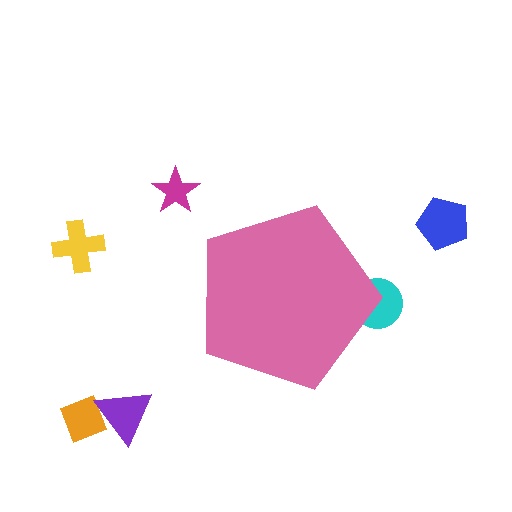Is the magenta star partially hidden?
No, the magenta star is fully visible.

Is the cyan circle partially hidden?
Yes, the cyan circle is partially hidden behind the pink pentagon.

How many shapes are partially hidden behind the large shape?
1 shape is partially hidden.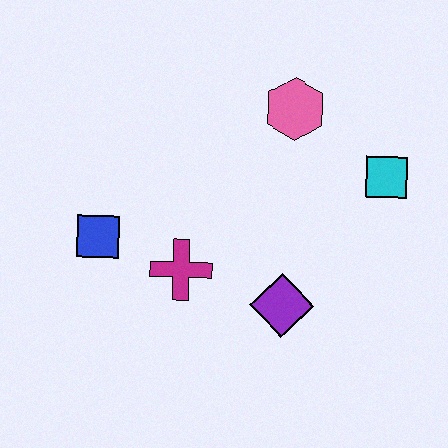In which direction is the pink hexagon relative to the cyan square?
The pink hexagon is to the left of the cyan square.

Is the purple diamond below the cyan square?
Yes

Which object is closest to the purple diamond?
The magenta cross is closest to the purple diamond.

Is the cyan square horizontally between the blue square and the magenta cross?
No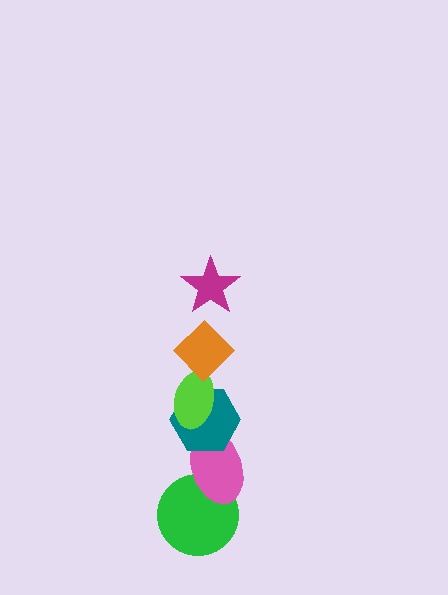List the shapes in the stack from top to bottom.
From top to bottom: the magenta star, the orange diamond, the lime ellipse, the teal hexagon, the pink ellipse, the green circle.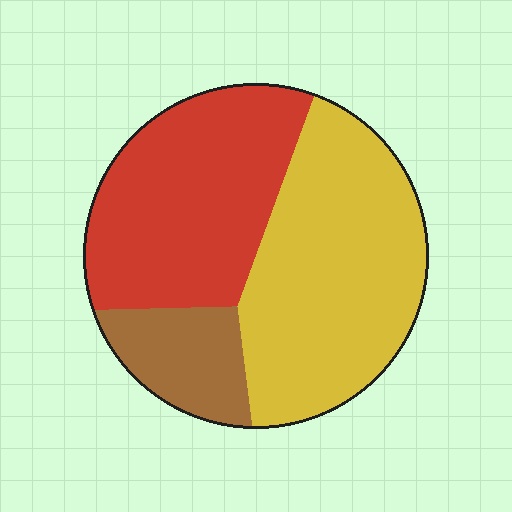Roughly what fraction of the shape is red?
Red takes up about two fifths (2/5) of the shape.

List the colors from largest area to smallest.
From largest to smallest: yellow, red, brown.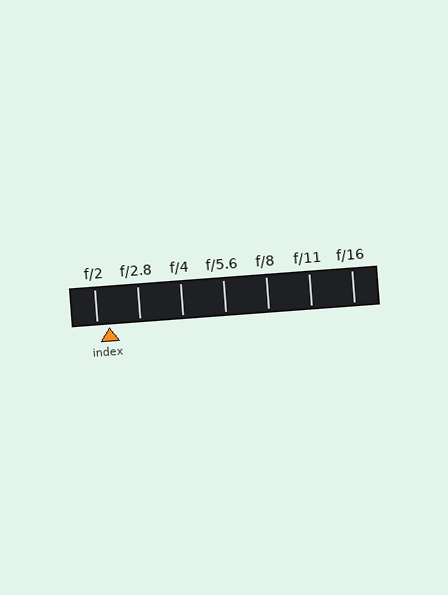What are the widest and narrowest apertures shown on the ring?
The widest aperture shown is f/2 and the narrowest is f/16.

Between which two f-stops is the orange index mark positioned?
The index mark is between f/2 and f/2.8.